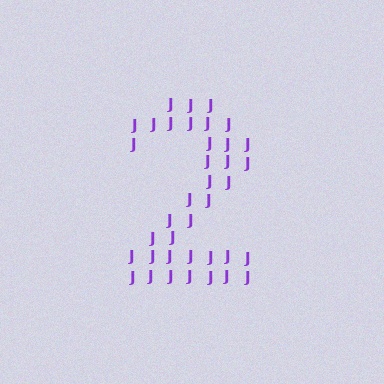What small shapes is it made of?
It is made of small letter J's.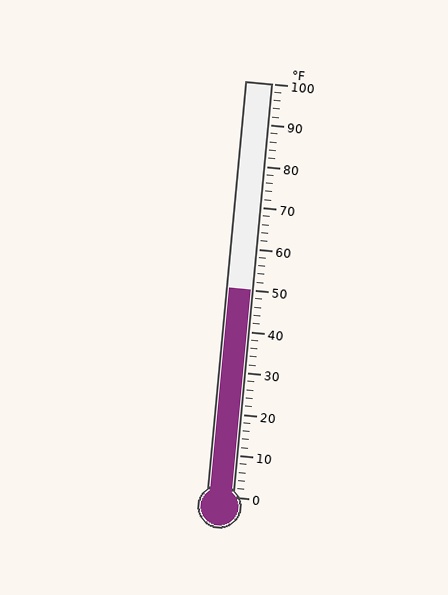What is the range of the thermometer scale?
The thermometer scale ranges from 0°F to 100°F.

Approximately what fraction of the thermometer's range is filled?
The thermometer is filled to approximately 50% of its range.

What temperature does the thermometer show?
The thermometer shows approximately 50°F.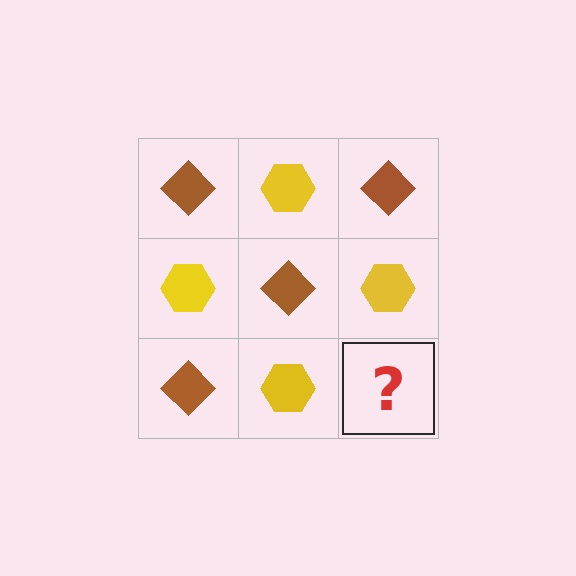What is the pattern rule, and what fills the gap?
The rule is that it alternates brown diamond and yellow hexagon in a checkerboard pattern. The gap should be filled with a brown diamond.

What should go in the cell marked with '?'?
The missing cell should contain a brown diamond.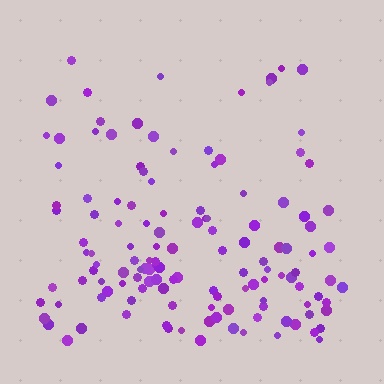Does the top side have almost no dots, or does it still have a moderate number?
Still a moderate number, just noticeably fewer than the bottom.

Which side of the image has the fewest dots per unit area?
The top.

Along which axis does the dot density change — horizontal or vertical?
Vertical.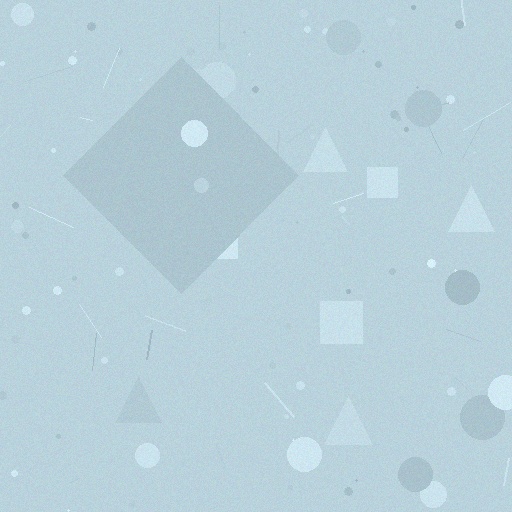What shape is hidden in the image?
A diamond is hidden in the image.